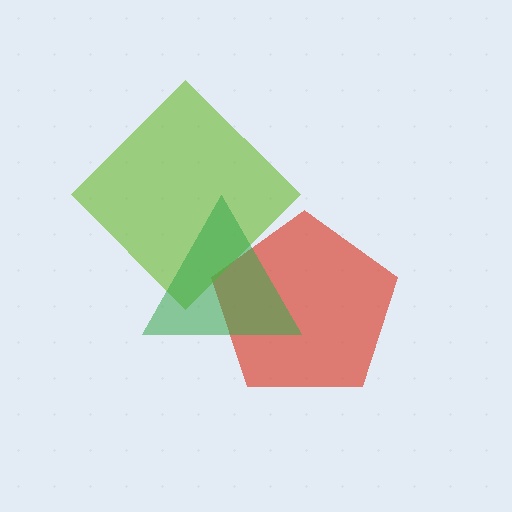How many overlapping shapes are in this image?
There are 3 overlapping shapes in the image.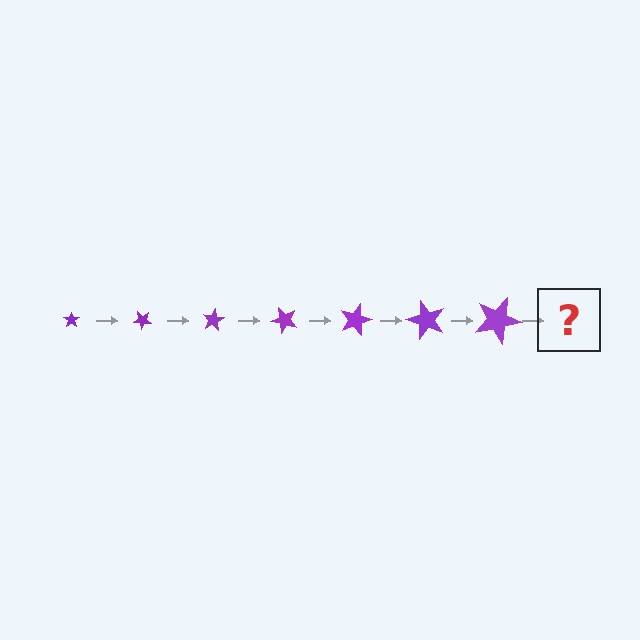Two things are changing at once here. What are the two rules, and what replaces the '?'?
The two rules are that the star grows larger each step and it rotates 40 degrees each step. The '?' should be a star, larger than the previous one and rotated 280 degrees from the start.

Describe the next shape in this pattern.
It should be a star, larger than the previous one and rotated 280 degrees from the start.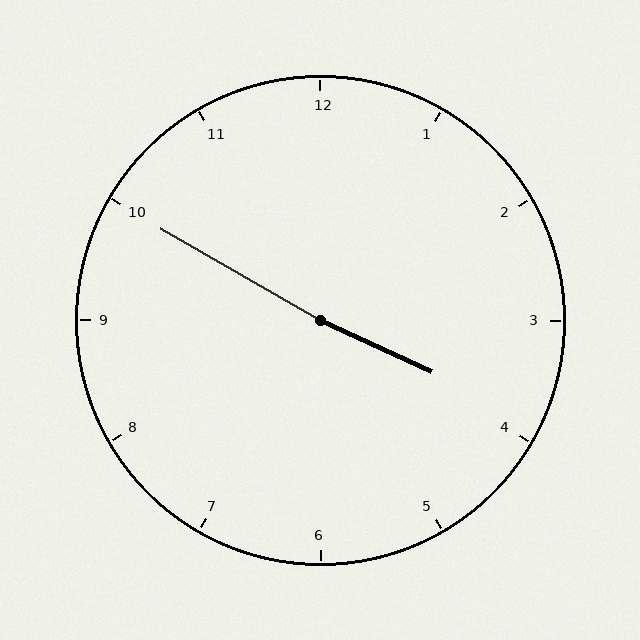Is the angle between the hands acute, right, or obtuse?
It is obtuse.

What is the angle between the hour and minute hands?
Approximately 175 degrees.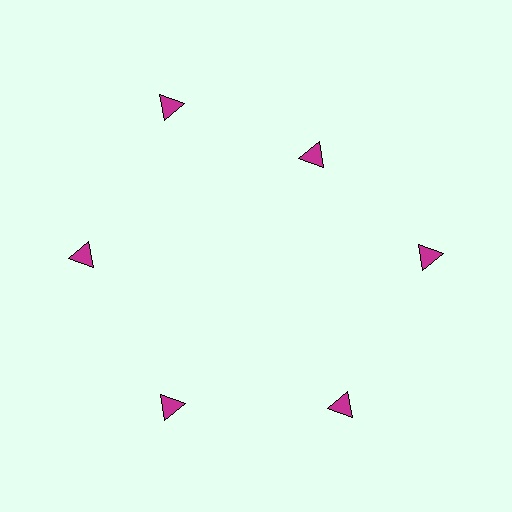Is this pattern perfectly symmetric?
No. The 6 magenta triangles are arranged in a ring, but one element near the 1 o'clock position is pulled inward toward the center, breaking the 6-fold rotational symmetry.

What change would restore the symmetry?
The symmetry would be restored by moving it outward, back onto the ring so that all 6 triangles sit at equal angles and equal distance from the center.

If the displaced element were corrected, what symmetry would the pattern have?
It would have 6-fold rotational symmetry — the pattern would map onto itself every 60 degrees.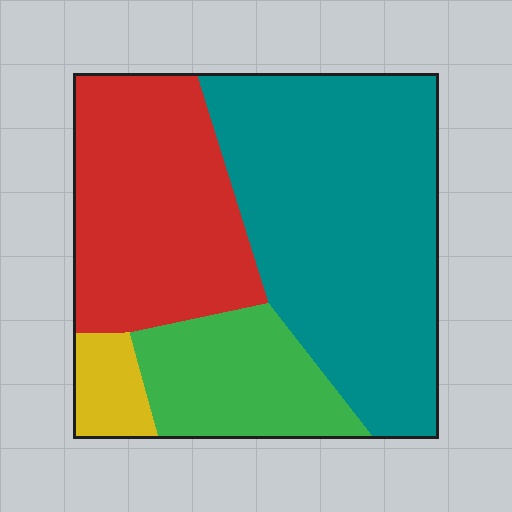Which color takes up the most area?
Teal, at roughly 45%.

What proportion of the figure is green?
Green takes up less than a quarter of the figure.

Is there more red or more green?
Red.